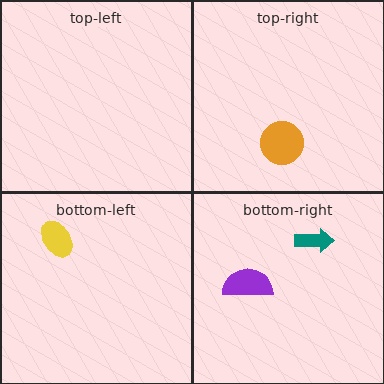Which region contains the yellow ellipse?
The bottom-left region.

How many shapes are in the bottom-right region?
2.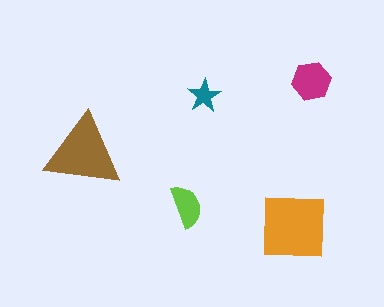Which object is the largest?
The orange square.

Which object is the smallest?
The teal star.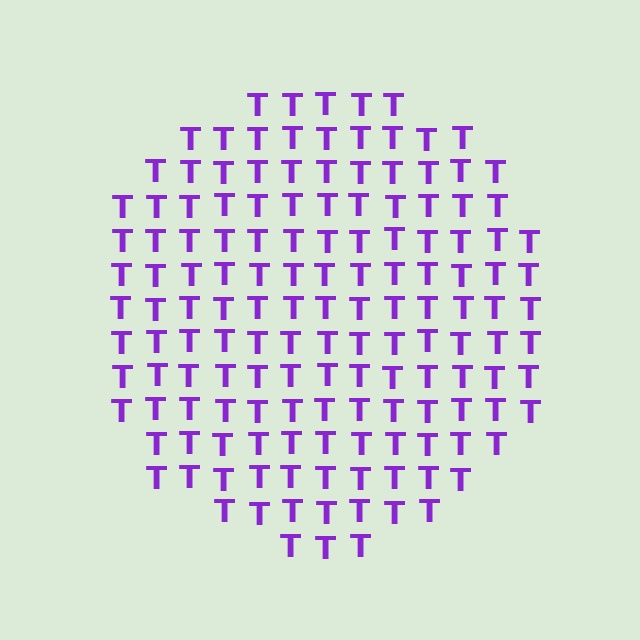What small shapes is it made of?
It is made of small letter T's.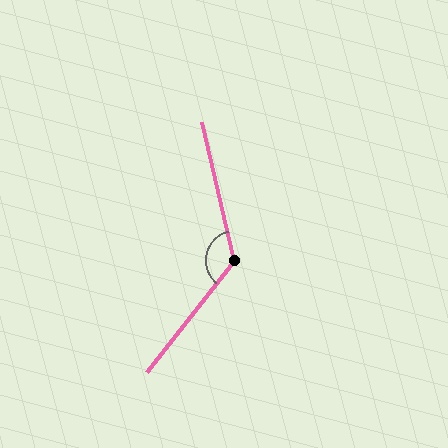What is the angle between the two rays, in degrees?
Approximately 129 degrees.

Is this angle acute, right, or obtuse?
It is obtuse.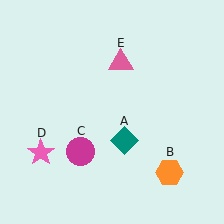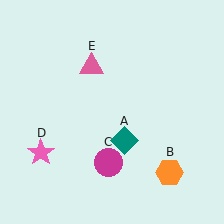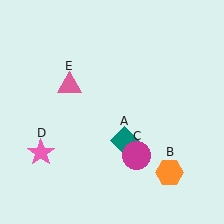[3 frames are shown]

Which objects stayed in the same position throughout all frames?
Teal diamond (object A) and orange hexagon (object B) and pink star (object D) remained stationary.